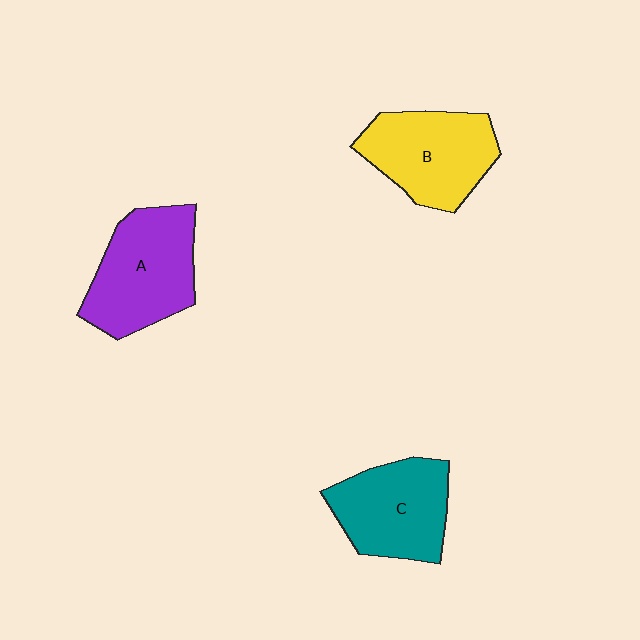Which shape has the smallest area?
Shape C (teal).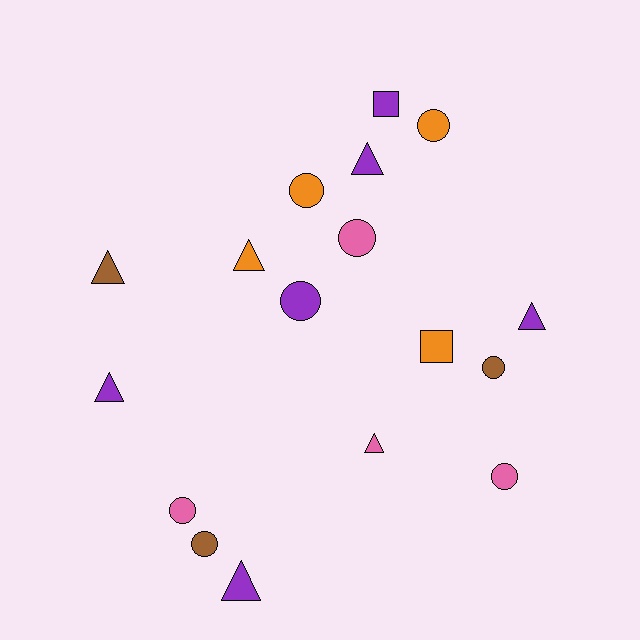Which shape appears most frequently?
Circle, with 8 objects.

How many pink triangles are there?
There is 1 pink triangle.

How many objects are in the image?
There are 17 objects.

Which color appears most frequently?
Purple, with 6 objects.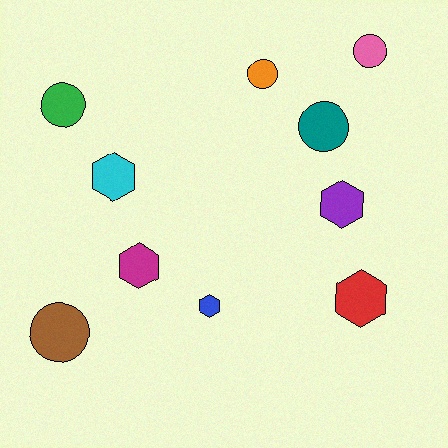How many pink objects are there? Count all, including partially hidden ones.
There is 1 pink object.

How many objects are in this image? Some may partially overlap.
There are 10 objects.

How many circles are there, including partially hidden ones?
There are 5 circles.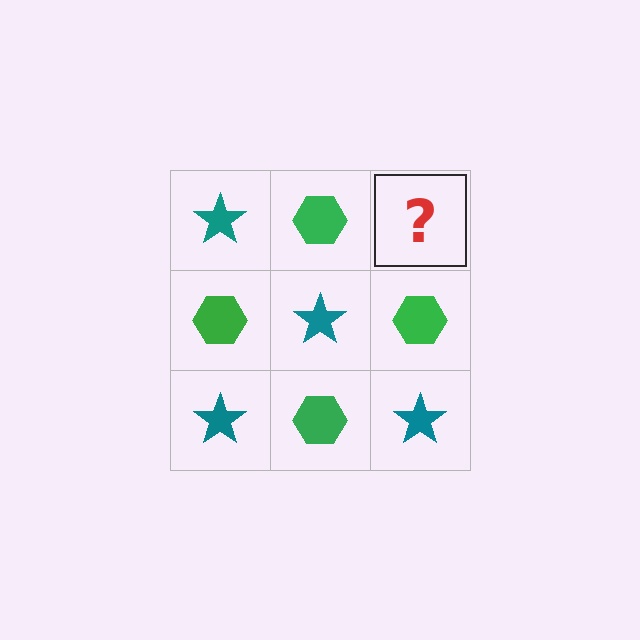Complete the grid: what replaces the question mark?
The question mark should be replaced with a teal star.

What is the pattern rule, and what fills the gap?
The rule is that it alternates teal star and green hexagon in a checkerboard pattern. The gap should be filled with a teal star.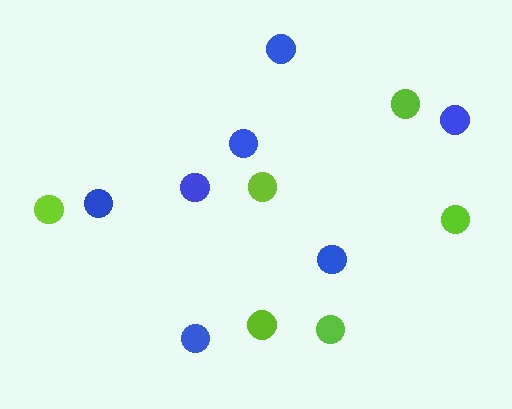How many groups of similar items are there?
There are 2 groups: one group of blue circles (7) and one group of lime circles (6).